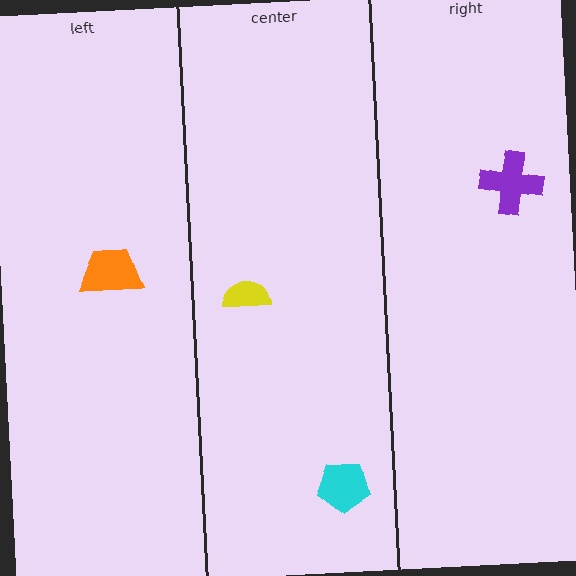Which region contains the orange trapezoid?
The left region.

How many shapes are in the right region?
1.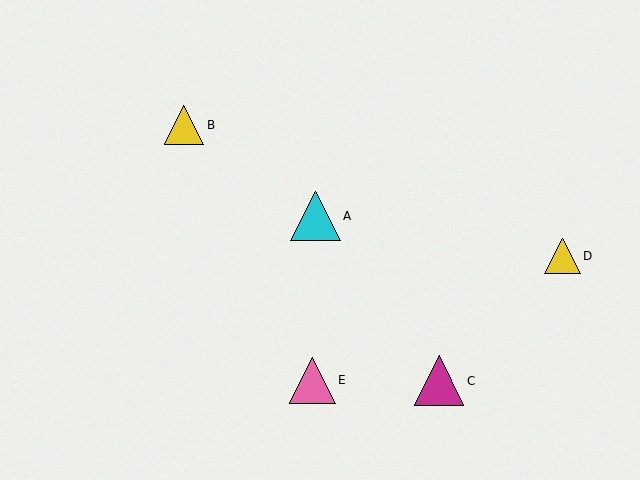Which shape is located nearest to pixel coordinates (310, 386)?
The pink triangle (labeled E) at (312, 380) is nearest to that location.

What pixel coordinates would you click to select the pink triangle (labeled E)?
Click at (312, 380) to select the pink triangle E.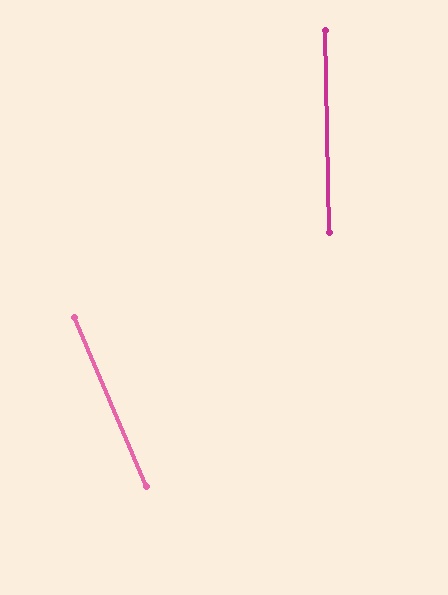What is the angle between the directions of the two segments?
Approximately 22 degrees.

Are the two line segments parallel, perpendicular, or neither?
Neither parallel nor perpendicular — they differ by about 22°.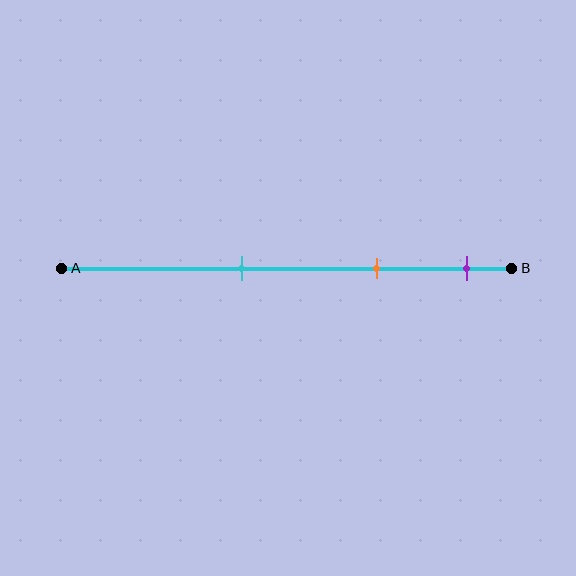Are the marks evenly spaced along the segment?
Yes, the marks are approximately evenly spaced.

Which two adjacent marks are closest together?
The orange and purple marks are the closest adjacent pair.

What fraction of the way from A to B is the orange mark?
The orange mark is approximately 70% (0.7) of the way from A to B.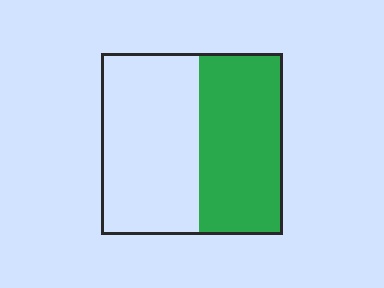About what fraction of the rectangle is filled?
About one half (1/2).